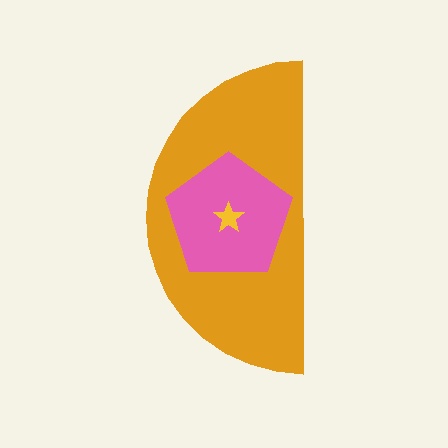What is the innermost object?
The yellow star.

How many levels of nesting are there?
3.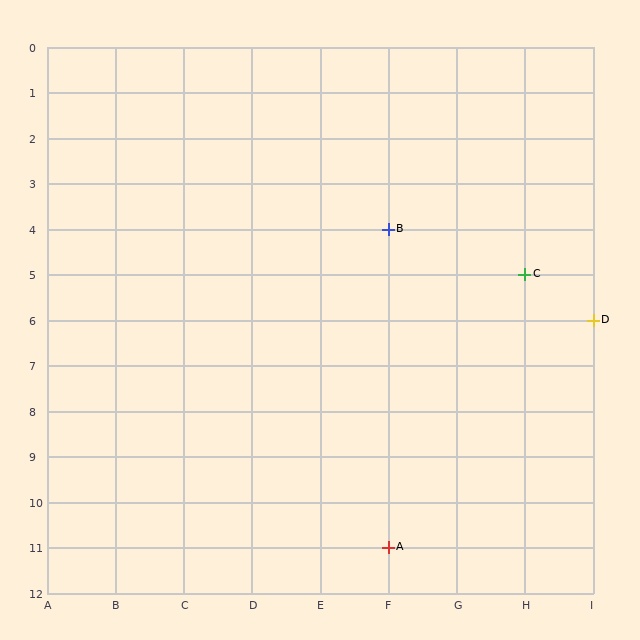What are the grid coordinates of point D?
Point D is at grid coordinates (I, 6).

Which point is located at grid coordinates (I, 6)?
Point D is at (I, 6).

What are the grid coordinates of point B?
Point B is at grid coordinates (F, 4).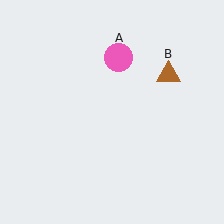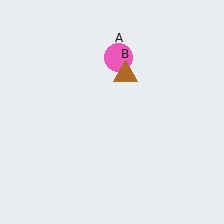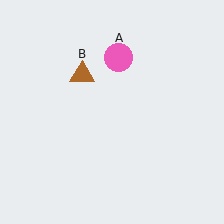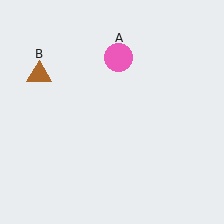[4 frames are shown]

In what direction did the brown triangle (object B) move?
The brown triangle (object B) moved left.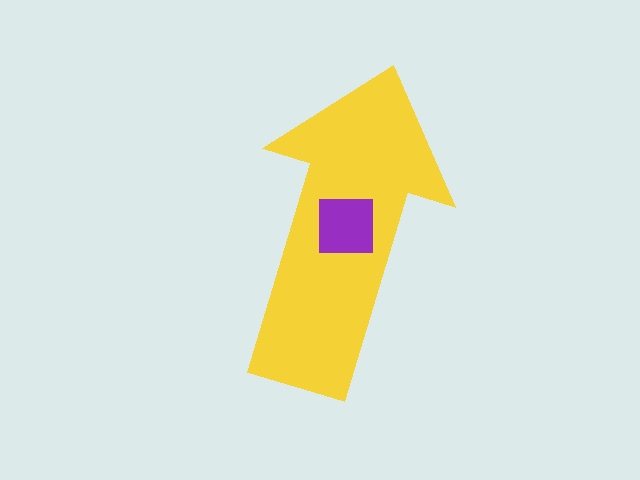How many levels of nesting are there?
2.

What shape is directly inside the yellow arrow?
The purple square.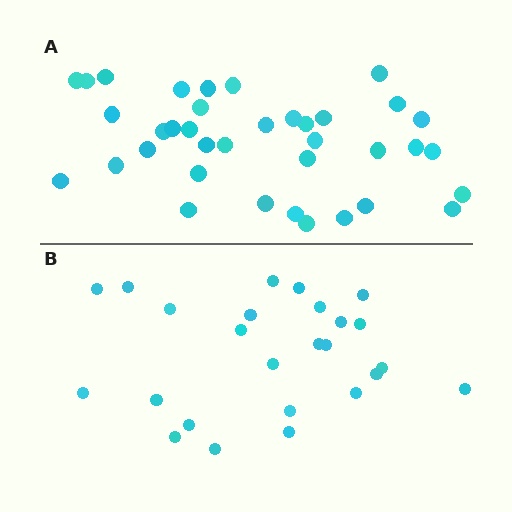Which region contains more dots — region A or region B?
Region A (the top region) has more dots.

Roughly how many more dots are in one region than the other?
Region A has roughly 12 or so more dots than region B.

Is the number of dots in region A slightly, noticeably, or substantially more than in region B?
Region A has substantially more. The ratio is roughly 1.5 to 1.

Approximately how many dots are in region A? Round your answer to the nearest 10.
About 40 dots. (The exact count is 37, which rounds to 40.)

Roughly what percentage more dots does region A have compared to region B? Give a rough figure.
About 50% more.